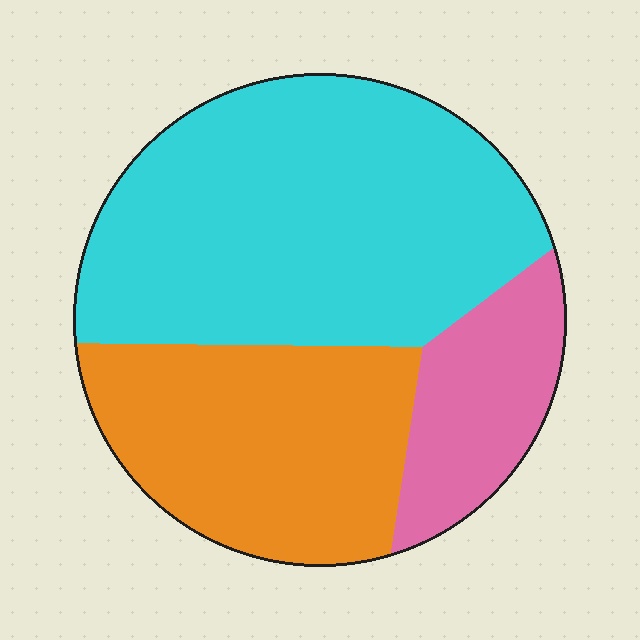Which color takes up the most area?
Cyan, at roughly 55%.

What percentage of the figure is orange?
Orange covers 32% of the figure.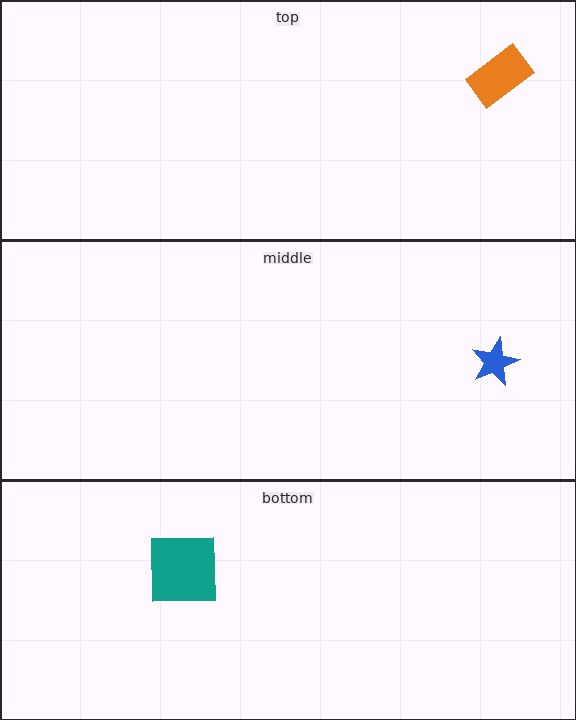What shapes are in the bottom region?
The teal square.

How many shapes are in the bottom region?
1.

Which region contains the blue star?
The middle region.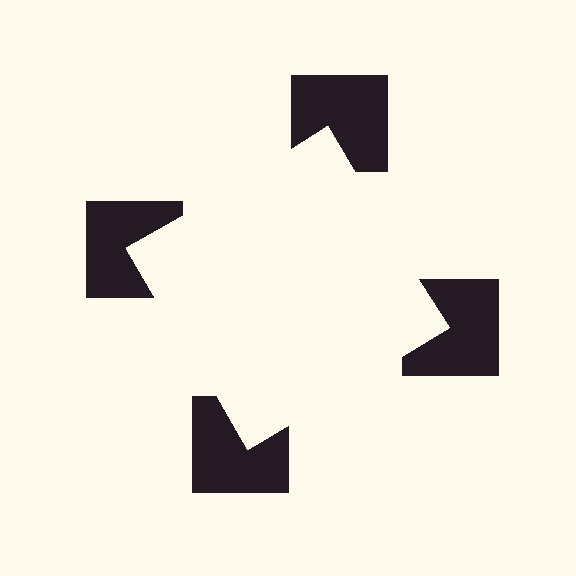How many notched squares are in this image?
There are 4 — one at each vertex of the illusory square.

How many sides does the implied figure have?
4 sides.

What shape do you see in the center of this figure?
An illusory square — its edges are inferred from the aligned wedge cuts in the notched squares, not physically drawn.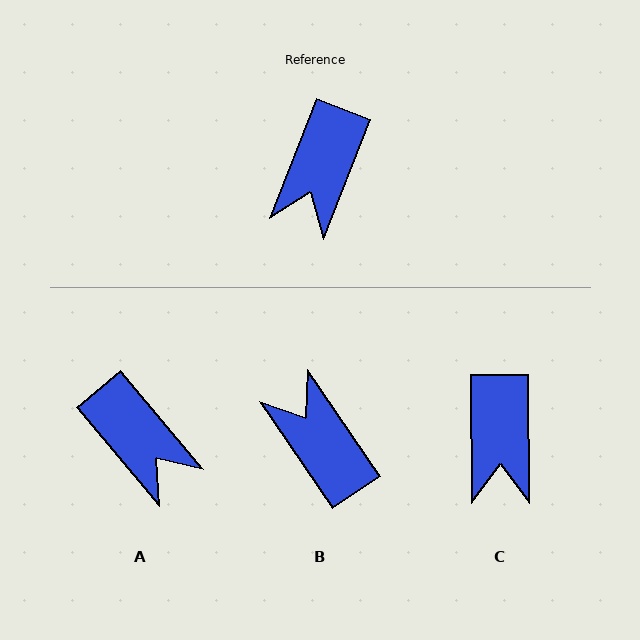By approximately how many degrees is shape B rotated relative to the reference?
Approximately 125 degrees clockwise.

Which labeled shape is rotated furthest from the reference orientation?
B, about 125 degrees away.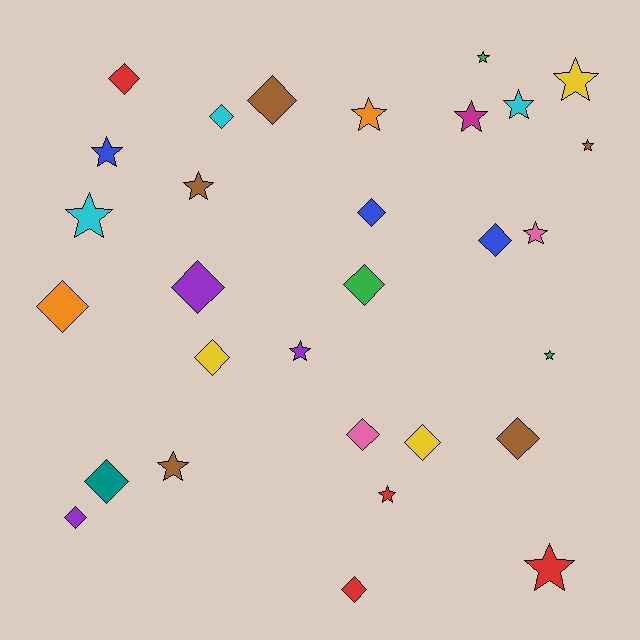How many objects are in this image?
There are 30 objects.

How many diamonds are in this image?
There are 15 diamonds.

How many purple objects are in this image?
There are 3 purple objects.